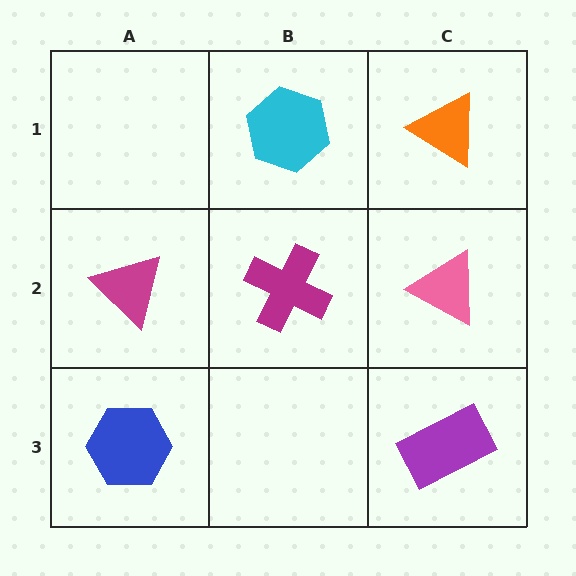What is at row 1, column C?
An orange triangle.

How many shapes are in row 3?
2 shapes.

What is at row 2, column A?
A magenta triangle.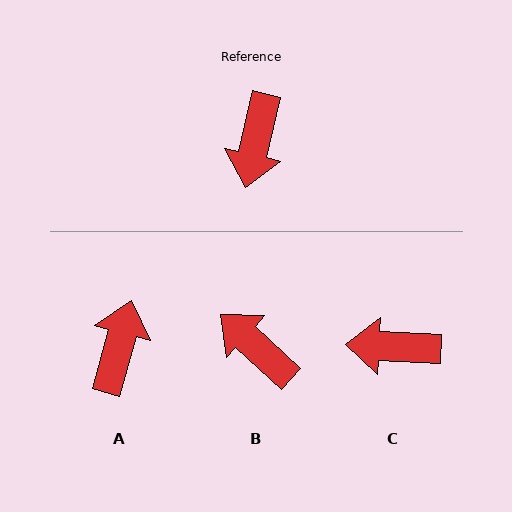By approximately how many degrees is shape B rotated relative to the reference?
Approximately 119 degrees clockwise.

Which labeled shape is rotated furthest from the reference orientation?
A, about 178 degrees away.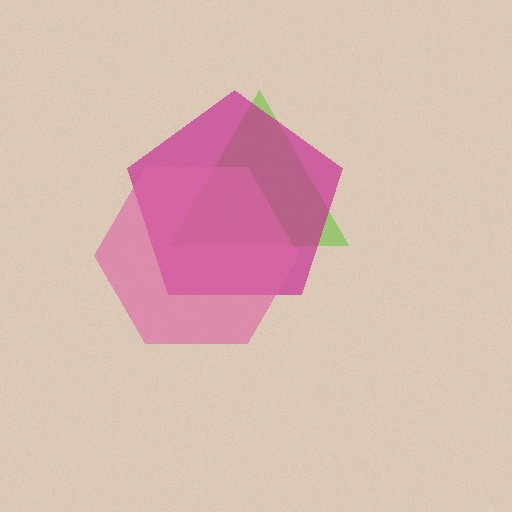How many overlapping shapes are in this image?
There are 3 overlapping shapes in the image.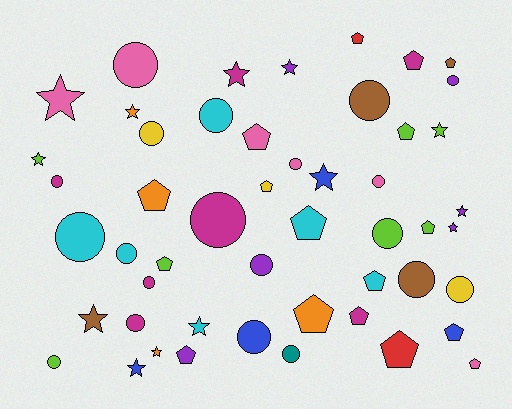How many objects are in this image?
There are 50 objects.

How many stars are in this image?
There are 13 stars.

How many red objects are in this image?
There are 2 red objects.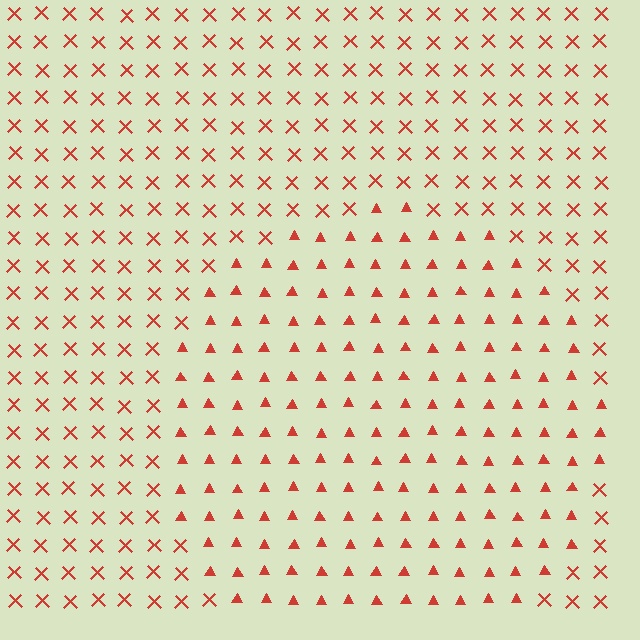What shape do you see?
I see a circle.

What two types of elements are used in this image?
The image uses triangles inside the circle region and X marks outside it.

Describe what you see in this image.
The image is filled with small red elements arranged in a uniform grid. A circle-shaped region contains triangles, while the surrounding area contains X marks. The boundary is defined purely by the change in element shape.